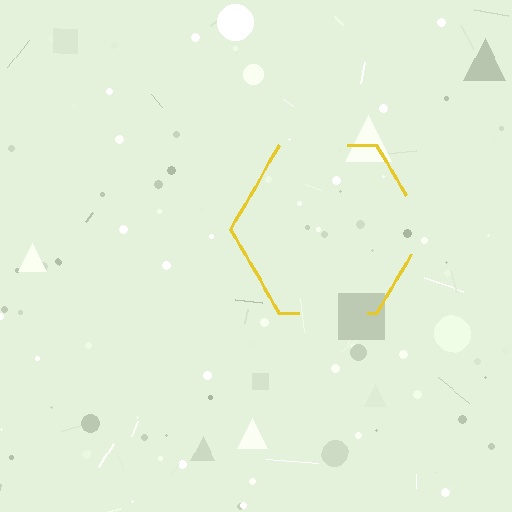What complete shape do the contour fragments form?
The contour fragments form a hexagon.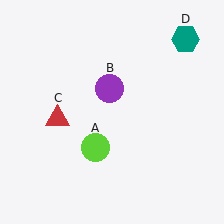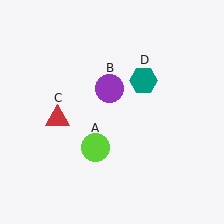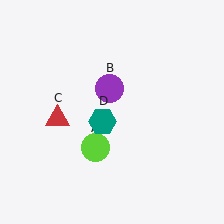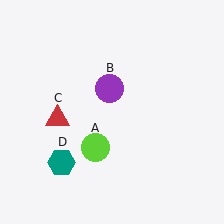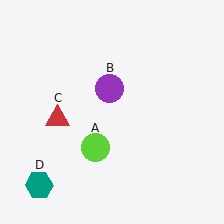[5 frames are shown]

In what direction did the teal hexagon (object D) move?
The teal hexagon (object D) moved down and to the left.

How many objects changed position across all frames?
1 object changed position: teal hexagon (object D).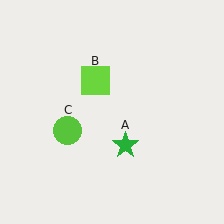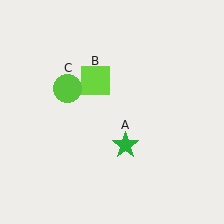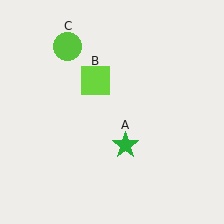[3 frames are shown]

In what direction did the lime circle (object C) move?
The lime circle (object C) moved up.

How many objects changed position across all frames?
1 object changed position: lime circle (object C).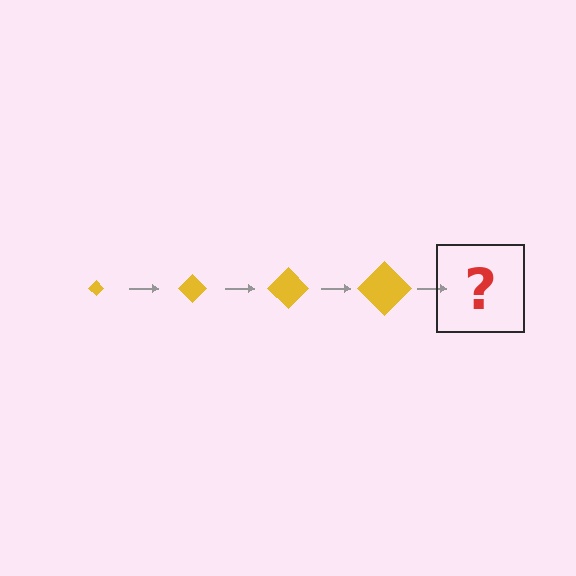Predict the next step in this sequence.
The next step is a yellow diamond, larger than the previous one.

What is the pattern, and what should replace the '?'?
The pattern is that the diamond gets progressively larger each step. The '?' should be a yellow diamond, larger than the previous one.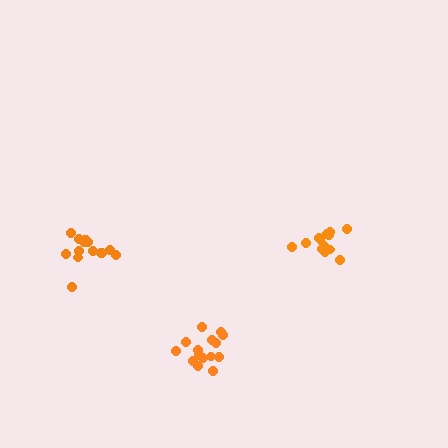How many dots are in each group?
Group 1: 15 dots, Group 2: 15 dots, Group 3: 13 dots (43 total).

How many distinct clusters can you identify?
There are 3 distinct clusters.